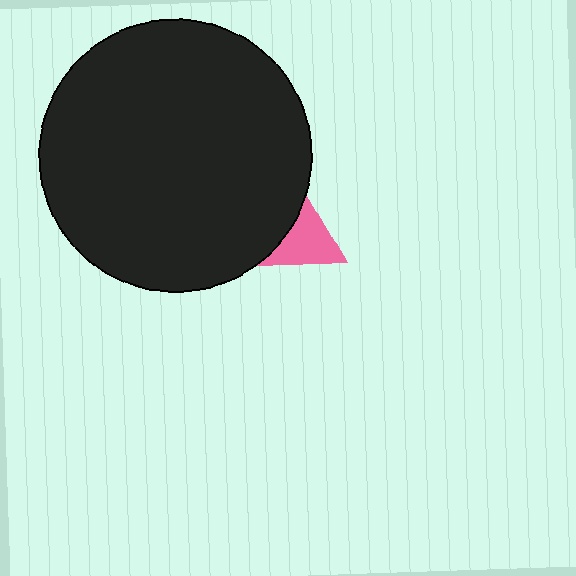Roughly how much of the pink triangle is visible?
A small part of it is visible (roughly 35%).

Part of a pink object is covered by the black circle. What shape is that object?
It is a triangle.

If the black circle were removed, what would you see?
You would see the complete pink triangle.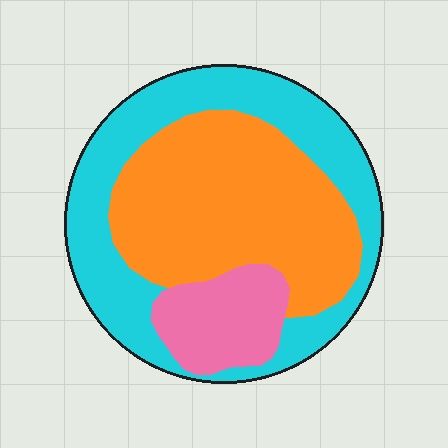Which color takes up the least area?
Pink, at roughly 15%.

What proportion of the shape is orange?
Orange takes up between a third and a half of the shape.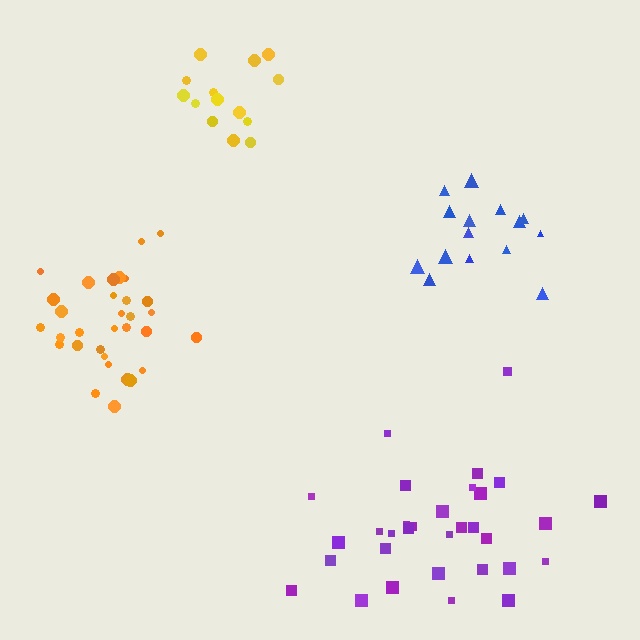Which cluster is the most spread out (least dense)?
Purple.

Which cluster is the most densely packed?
Orange.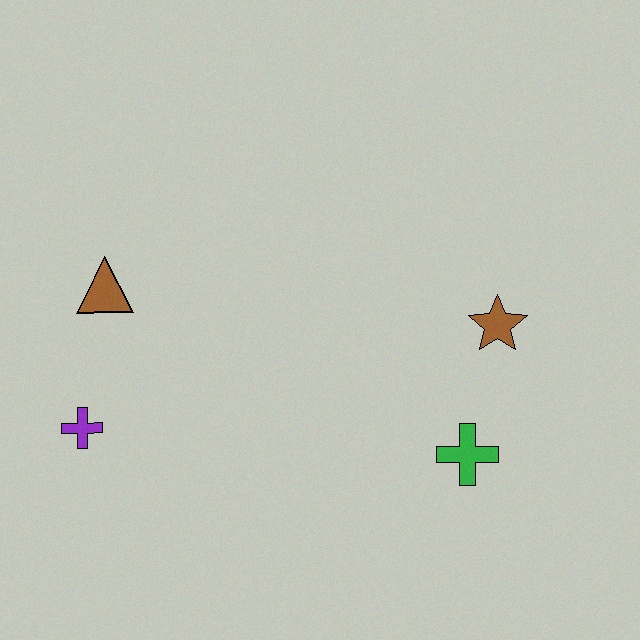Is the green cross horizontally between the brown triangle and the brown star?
Yes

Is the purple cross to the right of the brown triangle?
No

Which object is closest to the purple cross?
The brown triangle is closest to the purple cross.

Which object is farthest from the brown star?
The purple cross is farthest from the brown star.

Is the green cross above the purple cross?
No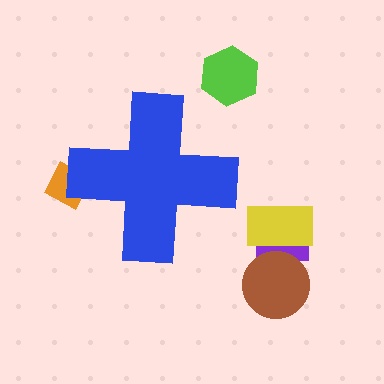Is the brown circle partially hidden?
No, the brown circle is fully visible.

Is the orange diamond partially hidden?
Yes, the orange diamond is partially hidden behind the blue cross.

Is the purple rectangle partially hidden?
No, the purple rectangle is fully visible.